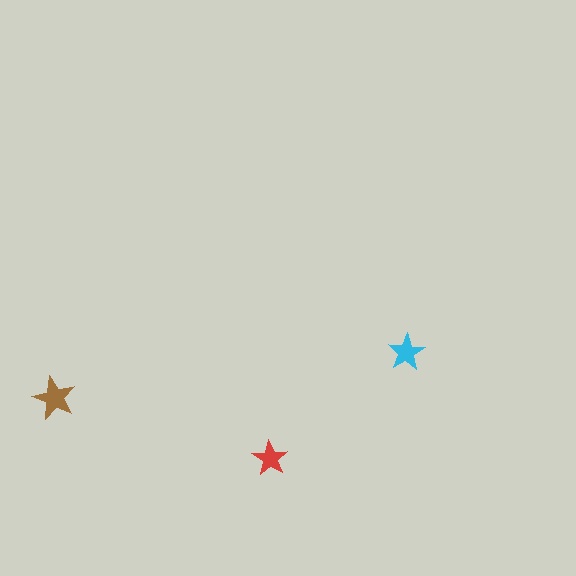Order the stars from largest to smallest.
the brown one, the cyan one, the red one.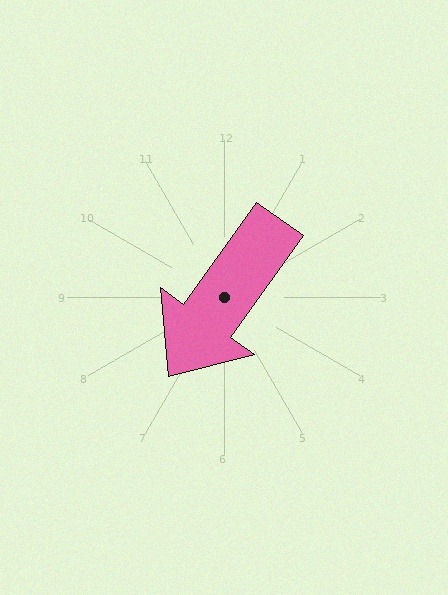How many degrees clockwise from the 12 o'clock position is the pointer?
Approximately 215 degrees.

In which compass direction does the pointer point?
Southwest.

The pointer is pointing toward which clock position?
Roughly 7 o'clock.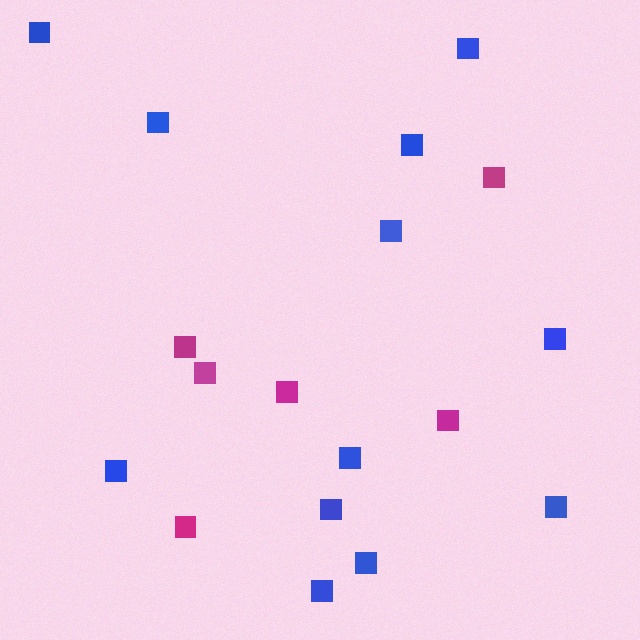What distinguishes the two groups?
There are 2 groups: one group of magenta squares (6) and one group of blue squares (12).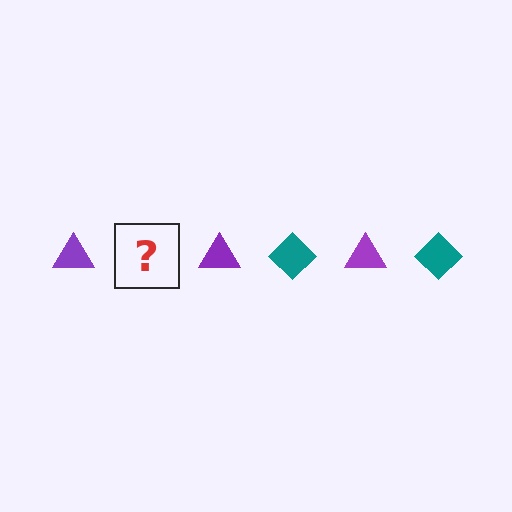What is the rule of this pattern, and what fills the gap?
The rule is that the pattern alternates between purple triangle and teal diamond. The gap should be filled with a teal diamond.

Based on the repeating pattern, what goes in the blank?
The blank should be a teal diamond.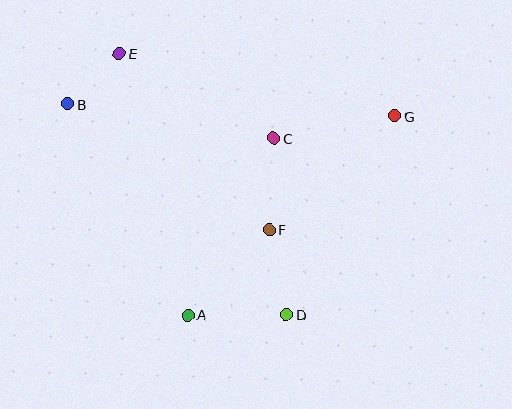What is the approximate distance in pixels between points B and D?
The distance between B and D is approximately 303 pixels.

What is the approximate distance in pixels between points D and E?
The distance between D and E is approximately 310 pixels.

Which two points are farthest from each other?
Points B and G are farthest from each other.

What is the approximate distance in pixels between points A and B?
The distance between A and B is approximately 243 pixels.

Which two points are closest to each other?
Points B and E are closest to each other.